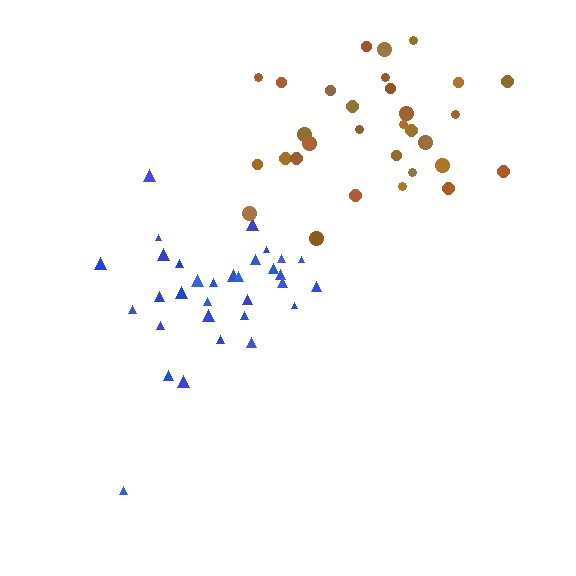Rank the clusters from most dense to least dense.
blue, brown.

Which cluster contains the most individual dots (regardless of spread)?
Blue (32).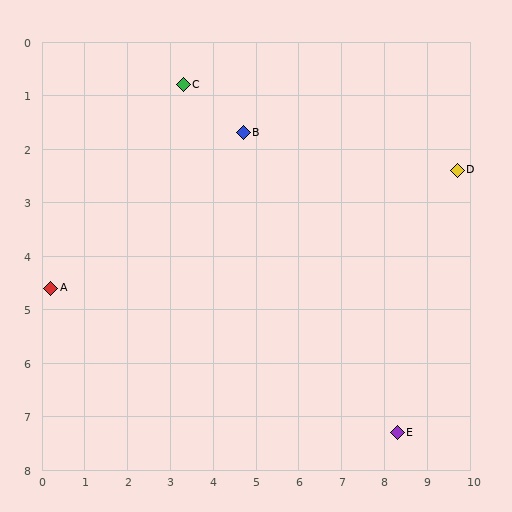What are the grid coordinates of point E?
Point E is at approximately (8.3, 7.3).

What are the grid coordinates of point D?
Point D is at approximately (9.7, 2.4).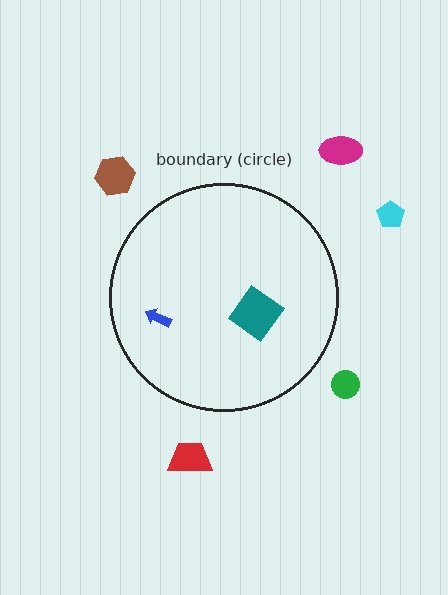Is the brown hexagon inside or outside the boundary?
Outside.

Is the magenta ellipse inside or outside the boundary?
Outside.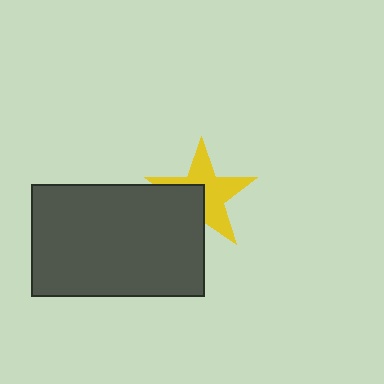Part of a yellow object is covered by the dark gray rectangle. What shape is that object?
It is a star.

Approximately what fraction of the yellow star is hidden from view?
Roughly 39% of the yellow star is hidden behind the dark gray rectangle.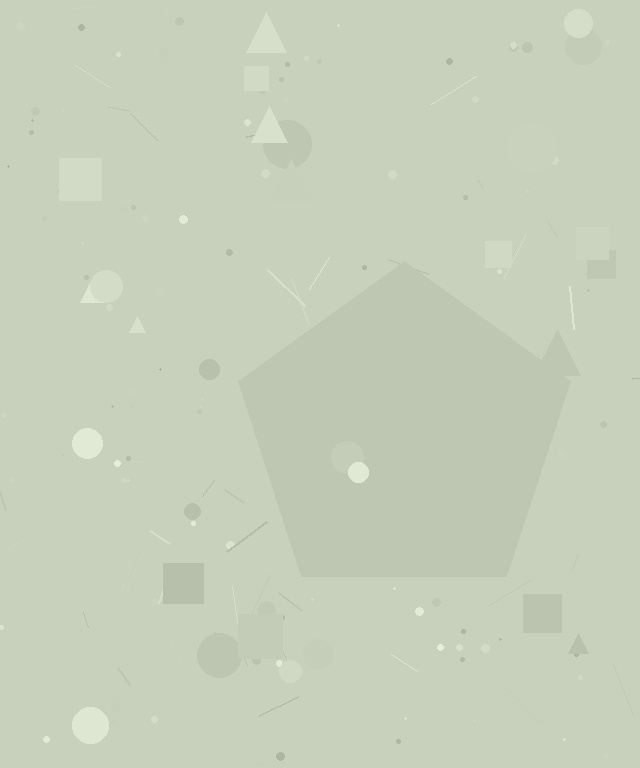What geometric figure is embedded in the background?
A pentagon is embedded in the background.